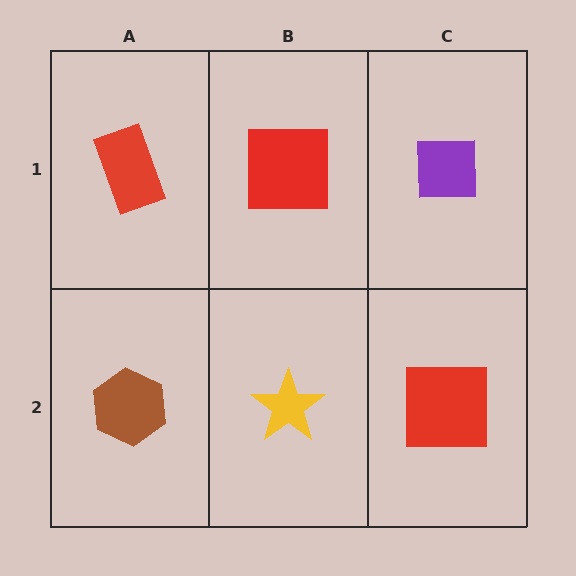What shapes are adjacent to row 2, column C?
A purple square (row 1, column C), a yellow star (row 2, column B).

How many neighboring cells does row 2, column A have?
2.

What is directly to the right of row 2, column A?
A yellow star.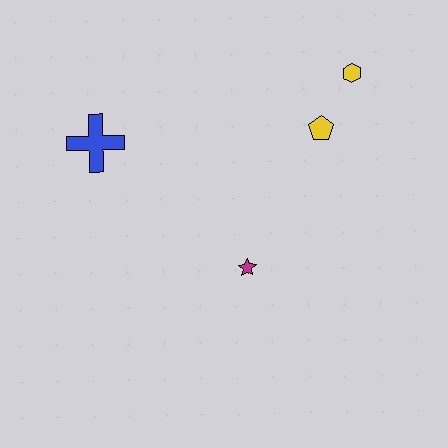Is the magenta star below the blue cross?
Yes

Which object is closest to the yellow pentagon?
The yellow hexagon is closest to the yellow pentagon.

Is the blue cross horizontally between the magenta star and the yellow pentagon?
No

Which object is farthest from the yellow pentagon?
The blue cross is farthest from the yellow pentagon.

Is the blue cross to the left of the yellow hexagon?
Yes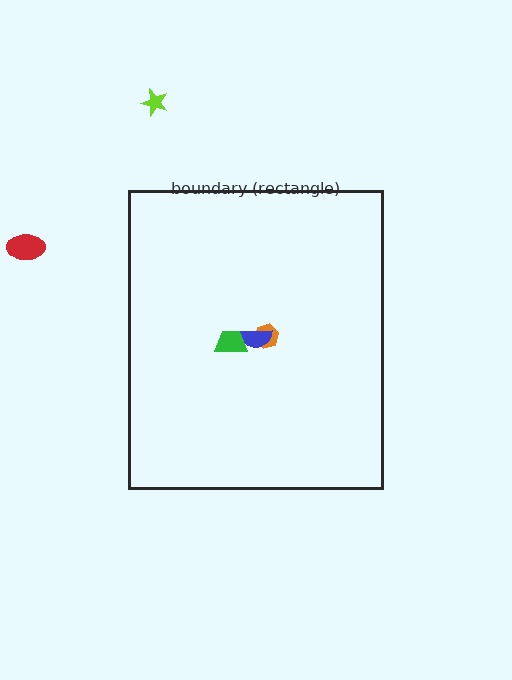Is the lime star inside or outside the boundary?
Outside.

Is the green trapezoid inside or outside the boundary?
Inside.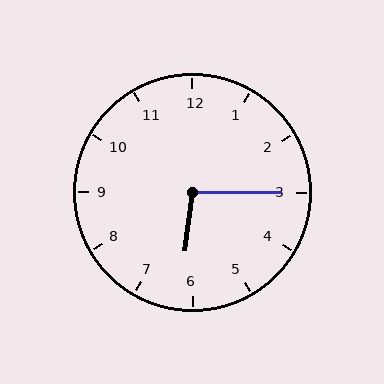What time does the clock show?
6:15.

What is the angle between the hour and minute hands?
Approximately 98 degrees.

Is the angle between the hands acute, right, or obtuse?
It is obtuse.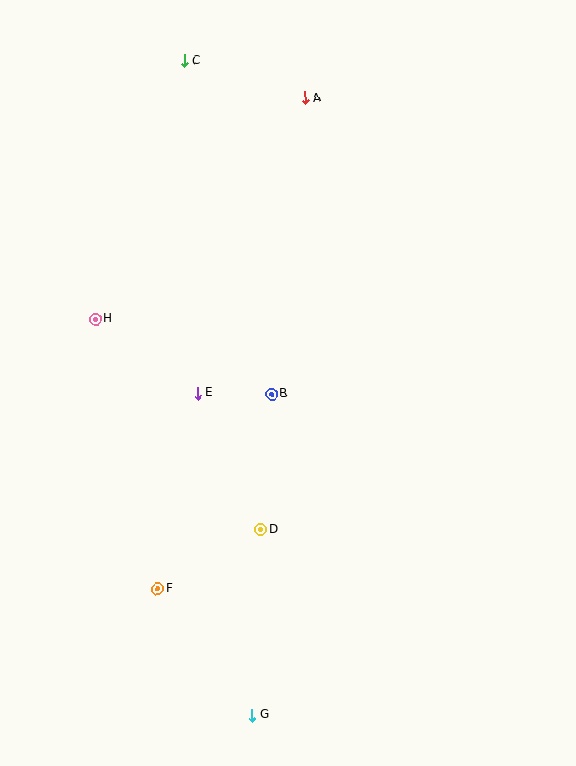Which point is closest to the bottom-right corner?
Point G is closest to the bottom-right corner.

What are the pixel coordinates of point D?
Point D is at (261, 530).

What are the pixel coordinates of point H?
Point H is at (96, 319).